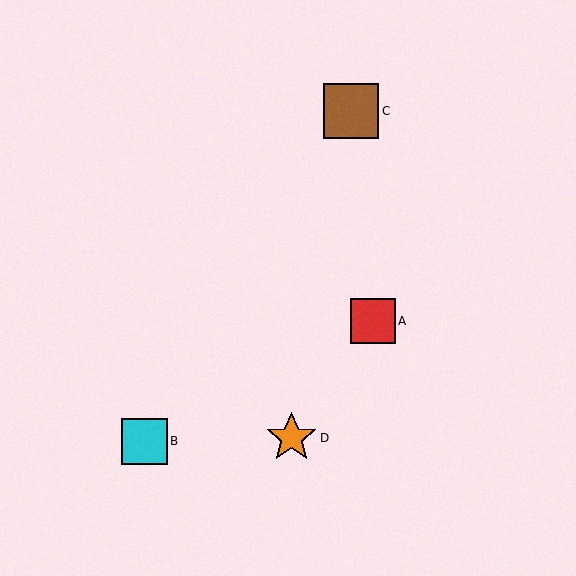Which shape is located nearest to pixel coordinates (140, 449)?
The cyan square (labeled B) at (145, 441) is nearest to that location.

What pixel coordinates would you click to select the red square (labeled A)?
Click at (373, 321) to select the red square A.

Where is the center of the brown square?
The center of the brown square is at (351, 111).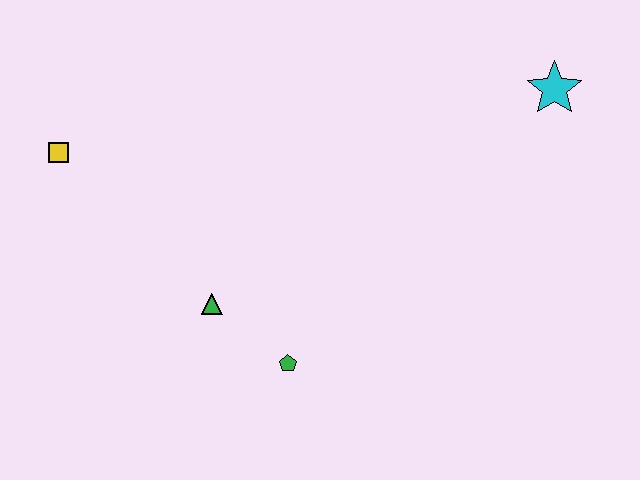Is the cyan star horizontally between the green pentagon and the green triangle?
No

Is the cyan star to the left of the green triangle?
No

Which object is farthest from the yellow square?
The cyan star is farthest from the yellow square.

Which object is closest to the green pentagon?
The green triangle is closest to the green pentagon.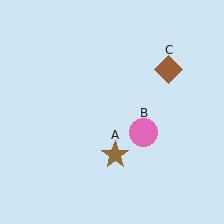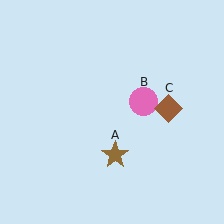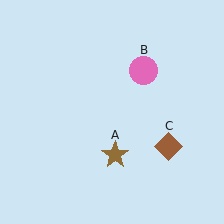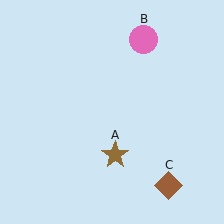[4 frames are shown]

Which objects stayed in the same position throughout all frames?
Brown star (object A) remained stationary.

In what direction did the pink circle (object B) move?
The pink circle (object B) moved up.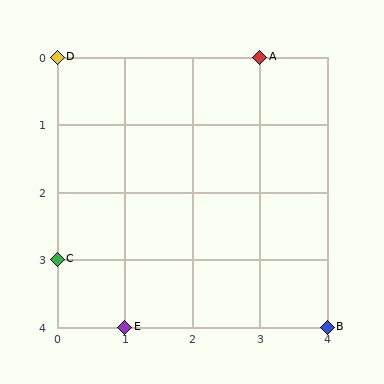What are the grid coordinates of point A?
Point A is at grid coordinates (3, 0).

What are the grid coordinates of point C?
Point C is at grid coordinates (0, 3).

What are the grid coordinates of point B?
Point B is at grid coordinates (4, 4).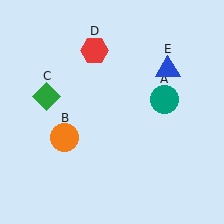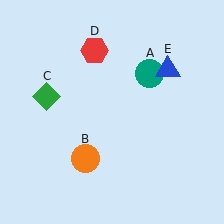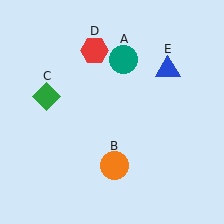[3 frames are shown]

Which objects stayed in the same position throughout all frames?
Green diamond (object C) and red hexagon (object D) and blue triangle (object E) remained stationary.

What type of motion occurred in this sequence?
The teal circle (object A), orange circle (object B) rotated counterclockwise around the center of the scene.